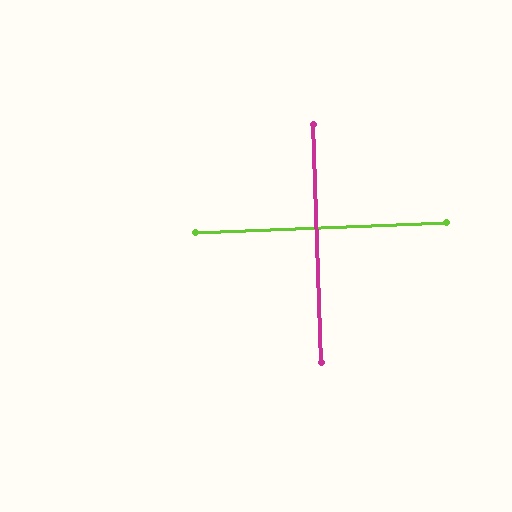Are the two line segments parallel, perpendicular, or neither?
Perpendicular — they meet at approximately 90°.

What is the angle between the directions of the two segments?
Approximately 90 degrees.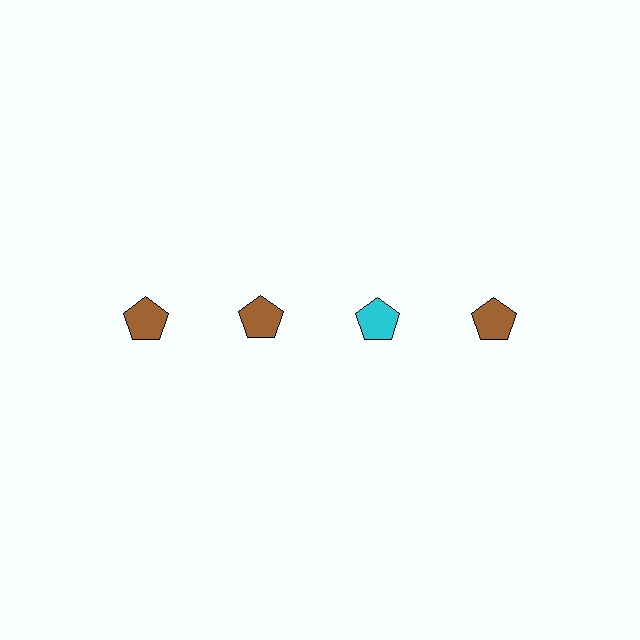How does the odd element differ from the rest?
It has a different color: cyan instead of brown.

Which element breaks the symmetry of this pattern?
The cyan pentagon in the top row, center column breaks the symmetry. All other shapes are brown pentagons.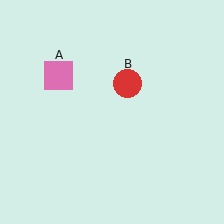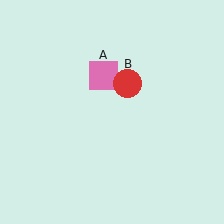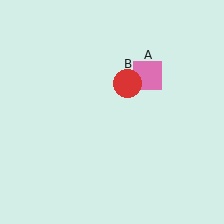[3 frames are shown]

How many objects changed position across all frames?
1 object changed position: pink square (object A).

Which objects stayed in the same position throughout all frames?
Red circle (object B) remained stationary.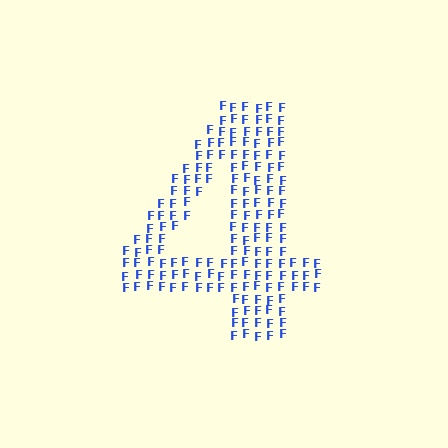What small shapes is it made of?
It is made of small letter F's.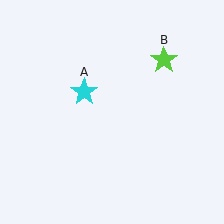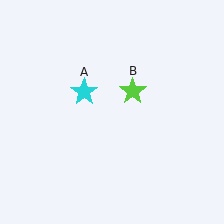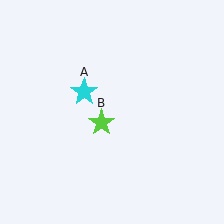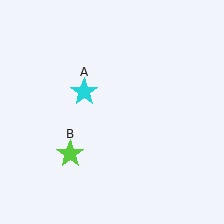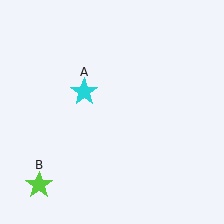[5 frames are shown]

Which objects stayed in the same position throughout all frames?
Cyan star (object A) remained stationary.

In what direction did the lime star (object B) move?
The lime star (object B) moved down and to the left.